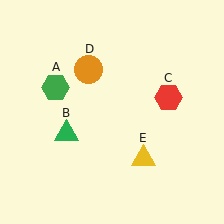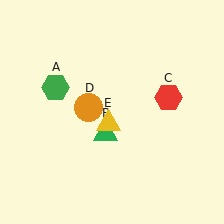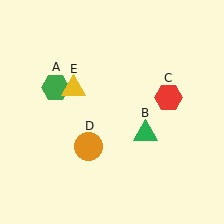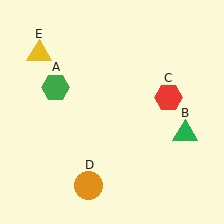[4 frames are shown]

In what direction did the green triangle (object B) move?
The green triangle (object B) moved right.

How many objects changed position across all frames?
3 objects changed position: green triangle (object B), orange circle (object D), yellow triangle (object E).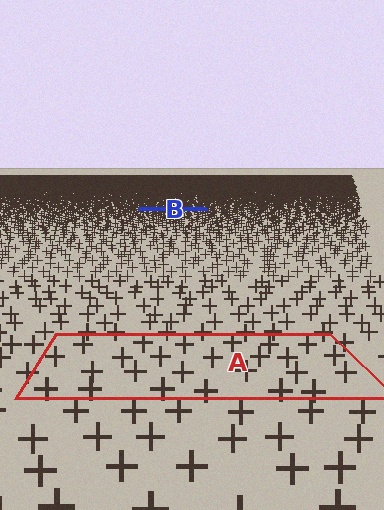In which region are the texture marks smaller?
The texture marks are smaller in region B, because it is farther away.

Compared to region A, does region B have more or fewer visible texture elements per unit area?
Region B has more texture elements per unit area — they are packed more densely because it is farther away.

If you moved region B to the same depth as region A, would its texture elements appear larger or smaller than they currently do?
They would appear larger. At a closer depth, the same texture elements are projected at a bigger on-screen size.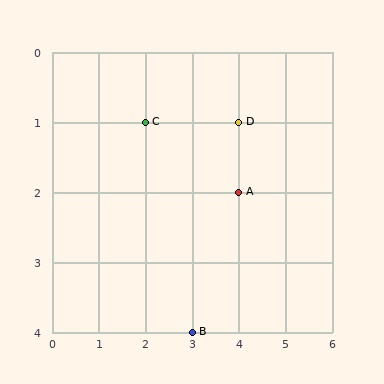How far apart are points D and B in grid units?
Points D and B are 1 column and 3 rows apart (about 3.2 grid units diagonally).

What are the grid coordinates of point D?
Point D is at grid coordinates (4, 1).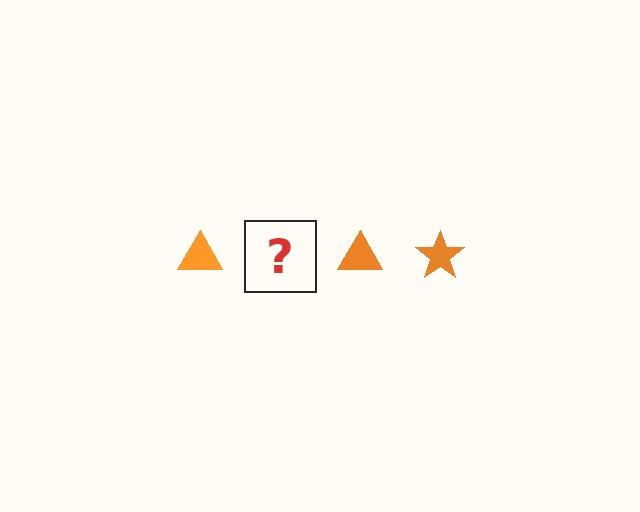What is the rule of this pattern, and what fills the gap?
The rule is that the pattern cycles through triangle, star shapes in orange. The gap should be filled with an orange star.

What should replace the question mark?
The question mark should be replaced with an orange star.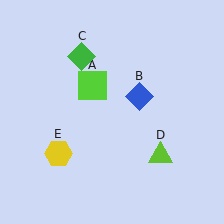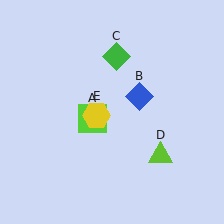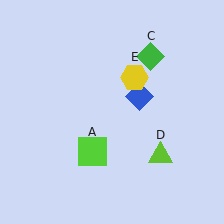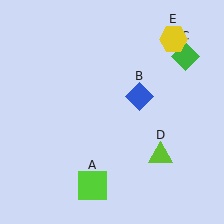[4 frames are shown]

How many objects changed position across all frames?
3 objects changed position: lime square (object A), green diamond (object C), yellow hexagon (object E).